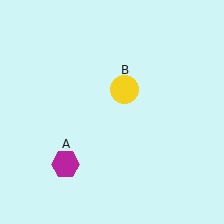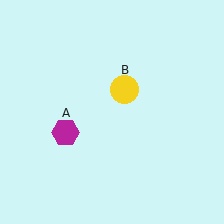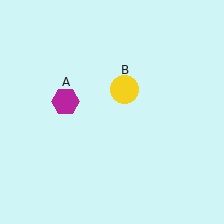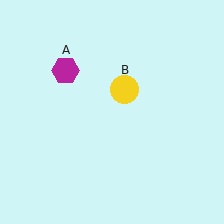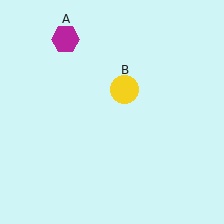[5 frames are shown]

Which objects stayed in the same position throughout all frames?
Yellow circle (object B) remained stationary.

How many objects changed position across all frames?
1 object changed position: magenta hexagon (object A).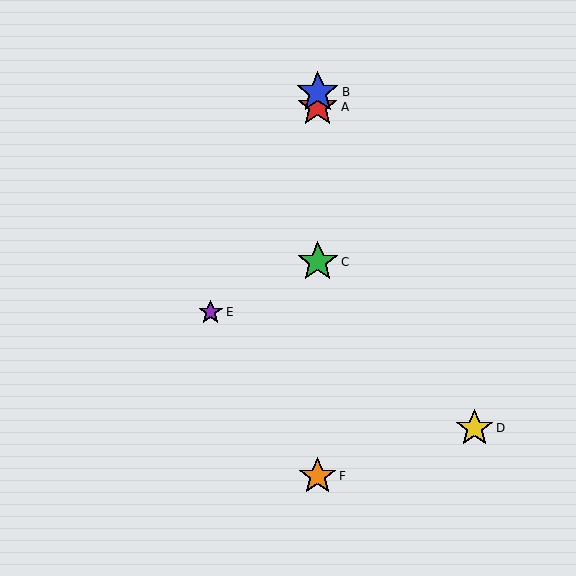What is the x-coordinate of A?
Object A is at x≈318.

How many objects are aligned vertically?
4 objects (A, B, C, F) are aligned vertically.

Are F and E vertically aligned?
No, F is at x≈318 and E is at x≈211.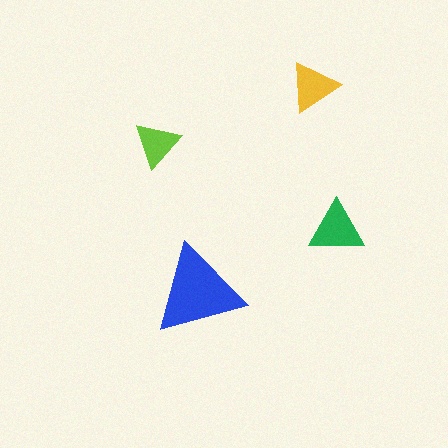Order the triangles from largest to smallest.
the blue one, the green one, the yellow one, the lime one.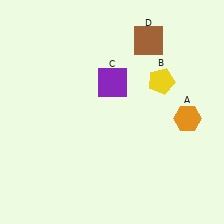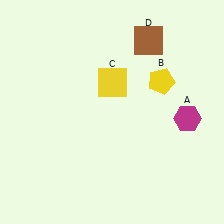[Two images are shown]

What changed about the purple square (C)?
In Image 1, C is purple. In Image 2, it changed to yellow.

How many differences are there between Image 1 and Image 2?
There are 2 differences between the two images.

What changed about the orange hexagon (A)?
In Image 1, A is orange. In Image 2, it changed to magenta.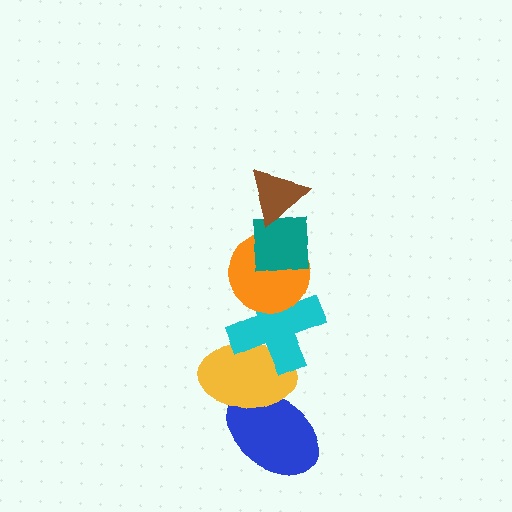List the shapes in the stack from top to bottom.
From top to bottom: the brown triangle, the teal square, the orange circle, the cyan cross, the yellow ellipse, the blue ellipse.